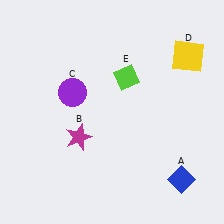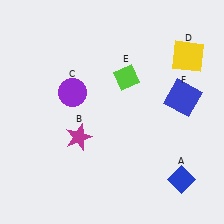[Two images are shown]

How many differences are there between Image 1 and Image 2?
There is 1 difference between the two images.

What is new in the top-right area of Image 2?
A blue square (F) was added in the top-right area of Image 2.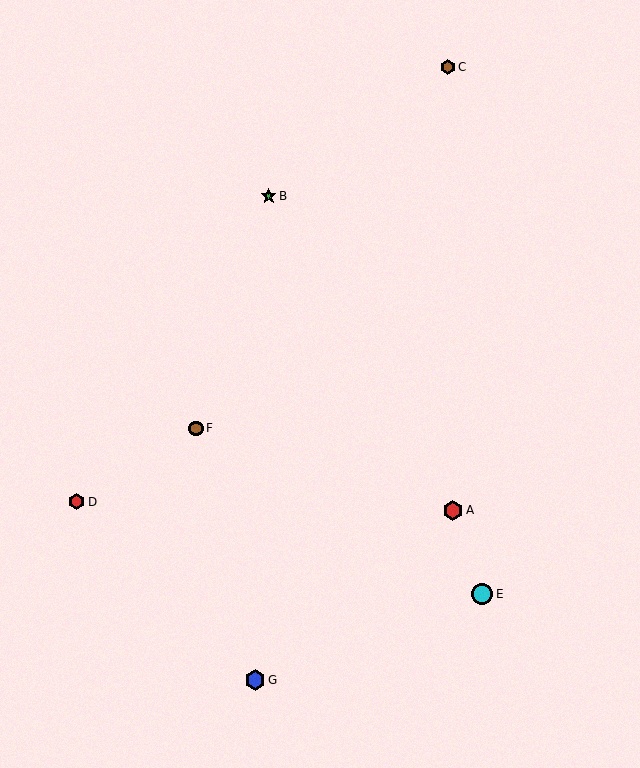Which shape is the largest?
The cyan circle (labeled E) is the largest.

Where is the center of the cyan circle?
The center of the cyan circle is at (482, 594).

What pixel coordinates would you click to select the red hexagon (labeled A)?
Click at (453, 510) to select the red hexagon A.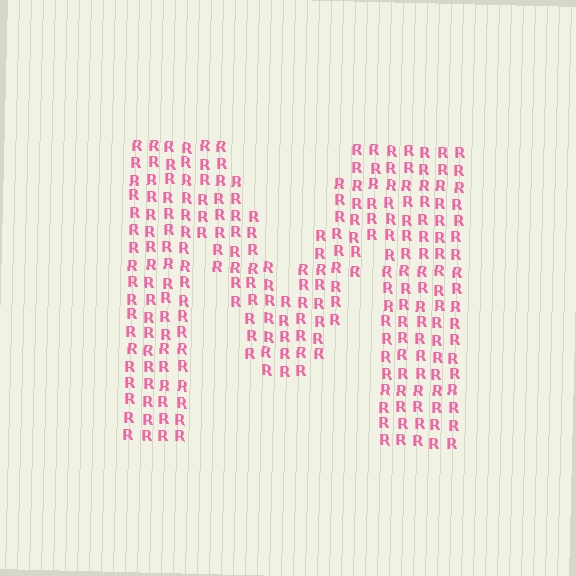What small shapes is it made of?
It is made of small letter R's.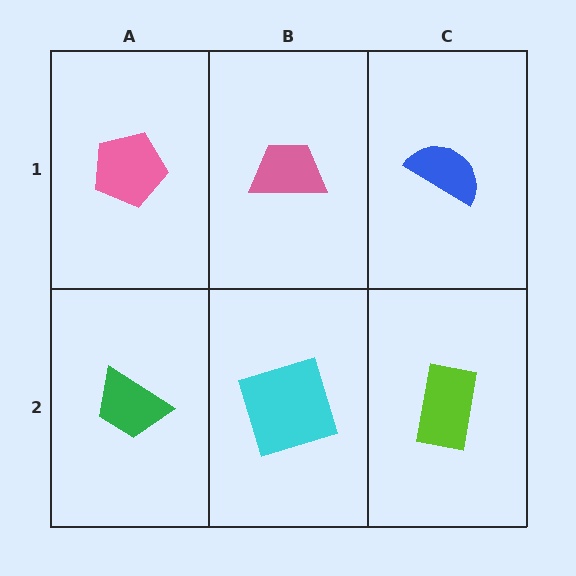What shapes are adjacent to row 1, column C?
A lime rectangle (row 2, column C), a pink trapezoid (row 1, column B).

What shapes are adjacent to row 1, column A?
A green trapezoid (row 2, column A), a pink trapezoid (row 1, column B).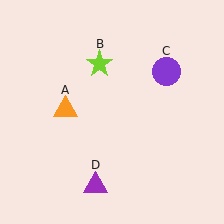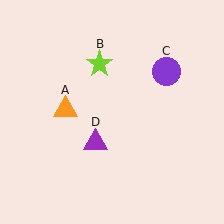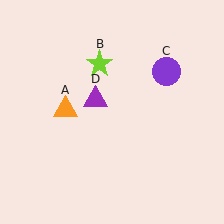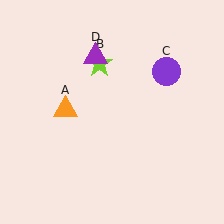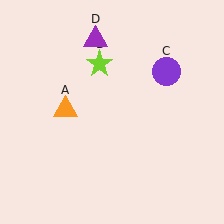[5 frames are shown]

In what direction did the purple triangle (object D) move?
The purple triangle (object D) moved up.